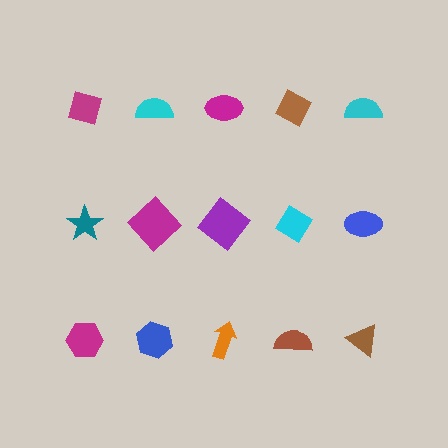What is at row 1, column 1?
A magenta diamond.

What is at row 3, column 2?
A blue hexagon.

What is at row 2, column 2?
A magenta diamond.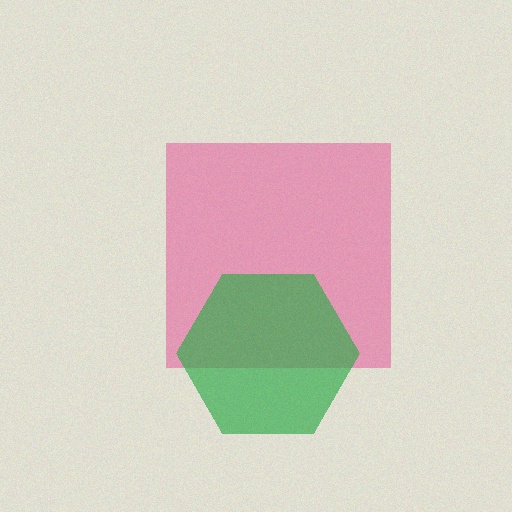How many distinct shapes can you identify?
There are 2 distinct shapes: a pink square, a green hexagon.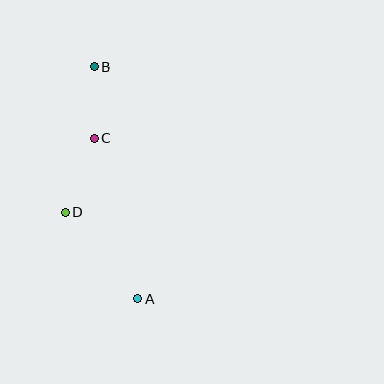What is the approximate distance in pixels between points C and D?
The distance between C and D is approximately 80 pixels.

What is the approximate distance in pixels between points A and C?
The distance between A and C is approximately 166 pixels.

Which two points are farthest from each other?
Points A and B are farthest from each other.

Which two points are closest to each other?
Points B and C are closest to each other.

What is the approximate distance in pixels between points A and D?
The distance between A and D is approximately 112 pixels.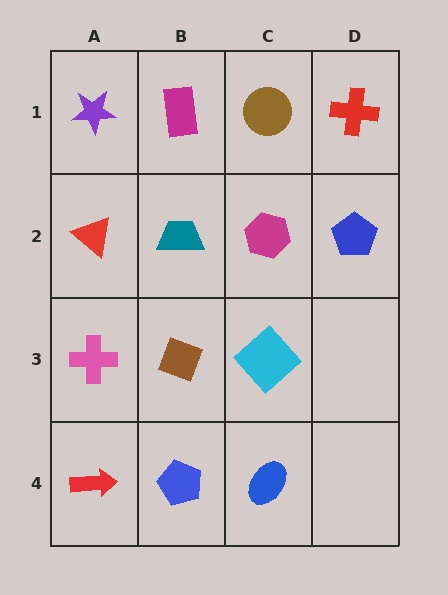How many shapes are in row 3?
3 shapes.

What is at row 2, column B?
A teal trapezoid.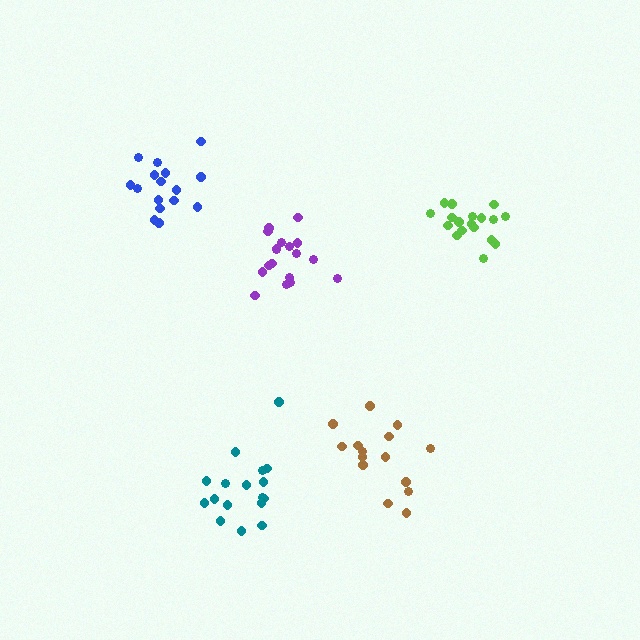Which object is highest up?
The blue cluster is topmost.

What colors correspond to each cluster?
The clusters are colored: blue, brown, teal, purple, lime.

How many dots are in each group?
Group 1: 16 dots, Group 2: 15 dots, Group 3: 17 dots, Group 4: 18 dots, Group 5: 18 dots (84 total).